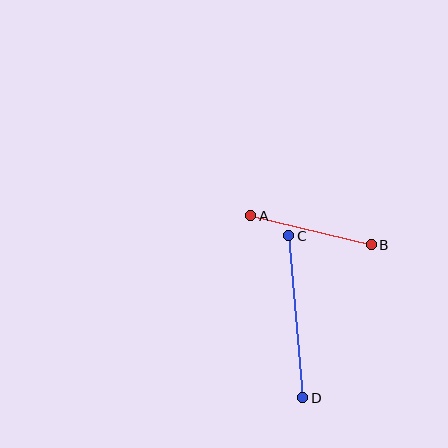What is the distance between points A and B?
The distance is approximately 124 pixels.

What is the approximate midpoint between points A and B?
The midpoint is at approximately (311, 230) pixels.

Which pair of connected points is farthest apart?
Points C and D are farthest apart.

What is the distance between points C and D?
The distance is approximately 162 pixels.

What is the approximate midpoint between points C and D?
The midpoint is at approximately (296, 317) pixels.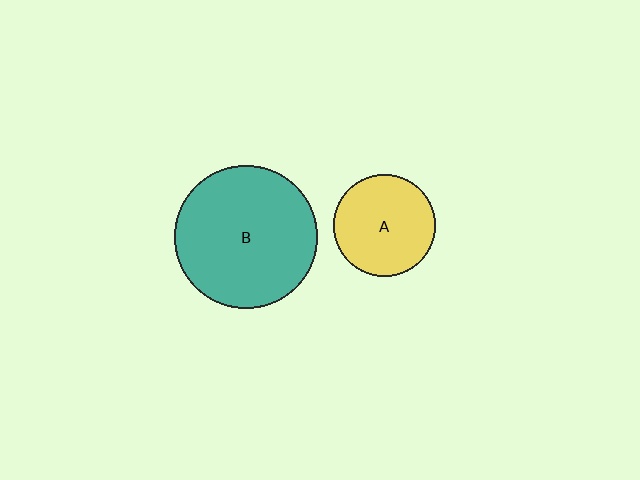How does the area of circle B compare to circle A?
Approximately 2.0 times.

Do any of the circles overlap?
No, none of the circles overlap.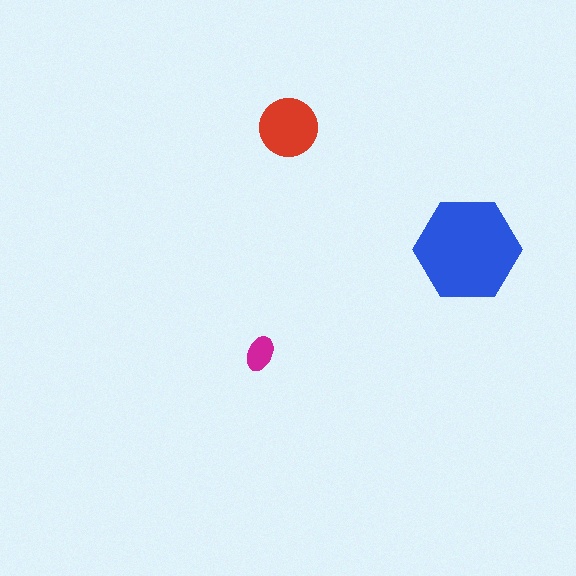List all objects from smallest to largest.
The magenta ellipse, the red circle, the blue hexagon.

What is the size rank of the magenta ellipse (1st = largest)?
3rd.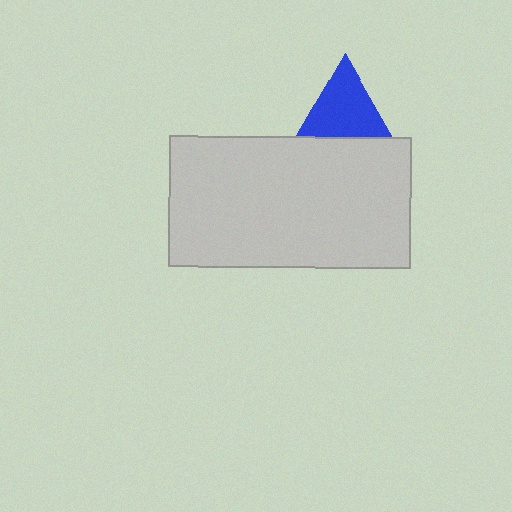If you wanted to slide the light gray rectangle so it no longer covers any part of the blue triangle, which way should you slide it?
Slide it down — that is the most direct way to separate the two shapes.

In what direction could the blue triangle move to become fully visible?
The blue triangle could move up. That would shift it out from behind the light gray rectangle entirely.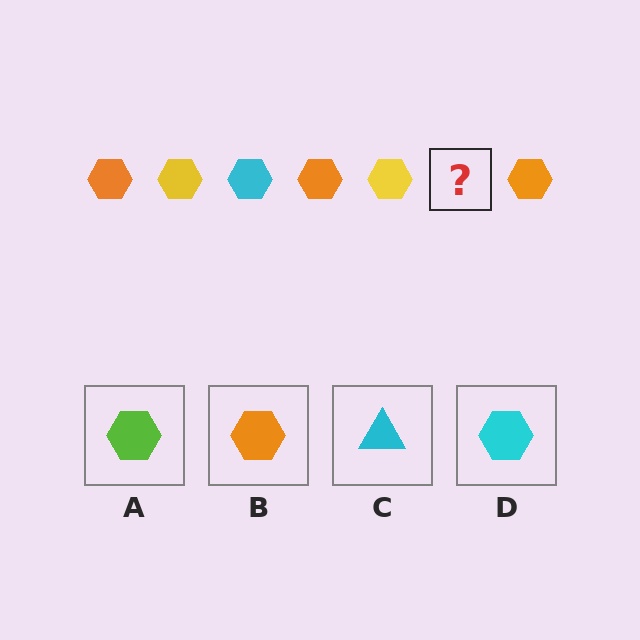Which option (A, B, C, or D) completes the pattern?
D.